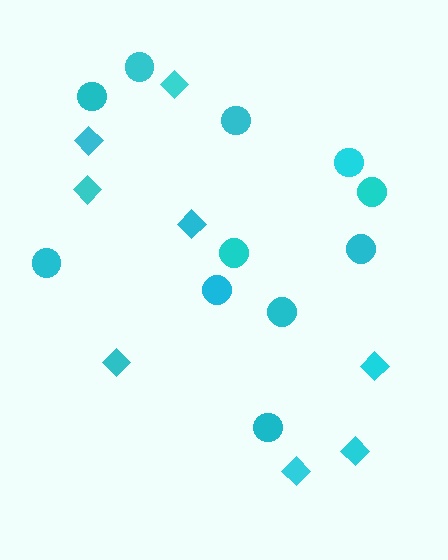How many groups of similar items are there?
There are 2 groups: one group of diamonds (8) and one group of circles (11).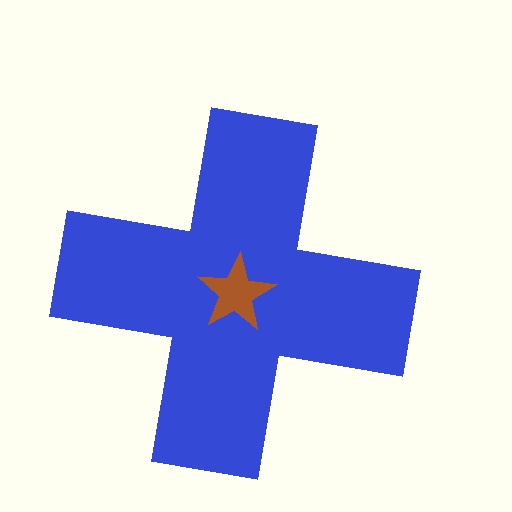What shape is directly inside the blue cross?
The brown star.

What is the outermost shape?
The blue cross.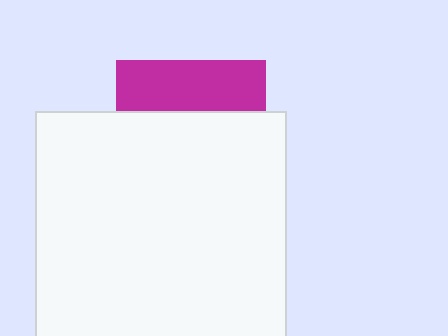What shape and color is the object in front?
The object in front is a white rectangle.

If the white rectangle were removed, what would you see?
You would see the complete magenta square.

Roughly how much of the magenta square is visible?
A small part of it is visible (roughly 34%).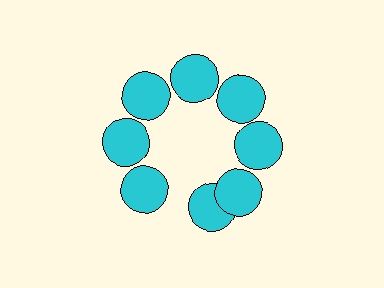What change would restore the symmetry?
The symmetry would be restored by rotating it back into even spacing with its neighbors so that all 8 circles sit at equal angles and equal distance from the center.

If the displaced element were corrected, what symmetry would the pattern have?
It would have 8-fold rotational symmetry — the pattern would map onto itself every 45 degrees.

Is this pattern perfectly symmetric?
No. The 8 cyan circles are arranged in a ring, but one element near the 6 o'clock position is rotated out of alignment along the ring, breaking the 8-fold rotational symmetry.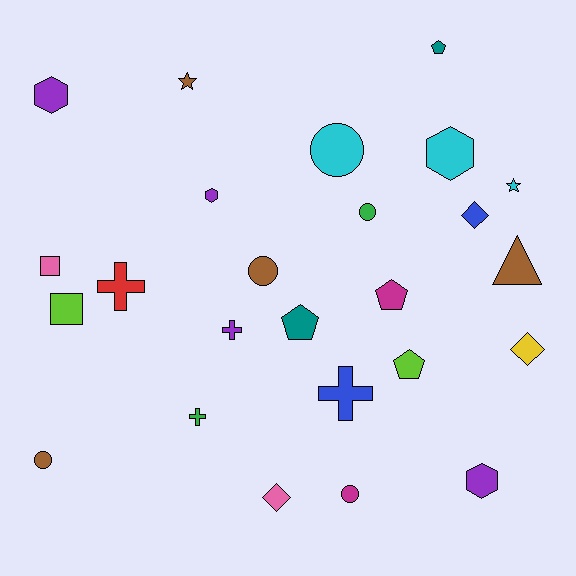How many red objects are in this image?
There is 1 red object.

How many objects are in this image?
There are 25 objects.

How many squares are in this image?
There are 2 squares.